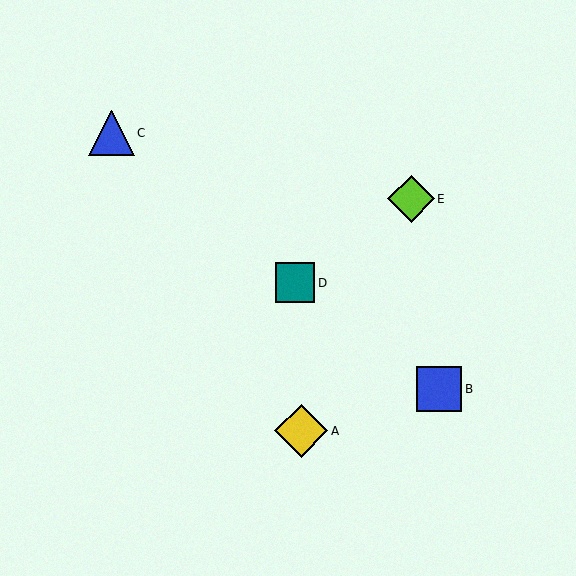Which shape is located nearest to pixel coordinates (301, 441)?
The yellow diamond (labeled A) at (301, 431) is nearest to that location.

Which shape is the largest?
The yellow diamond (labeled A) is the largest.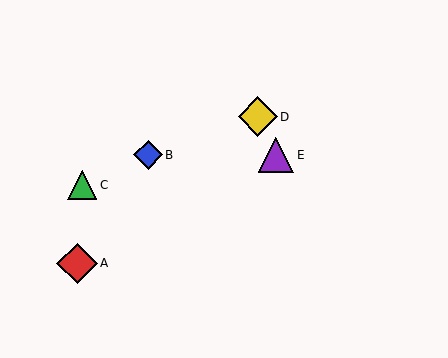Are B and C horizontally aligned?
No, B is at y≈155 and C is at y≈185.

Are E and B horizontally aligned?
Yes, both are at y≈155.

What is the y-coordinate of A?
Object A is at y≈263.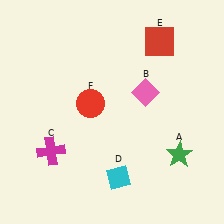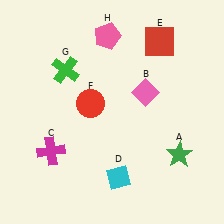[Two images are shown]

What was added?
A green cross (G), a pink pentagon (H) were added in Image 2.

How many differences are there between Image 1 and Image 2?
There are 2 differences between the two images.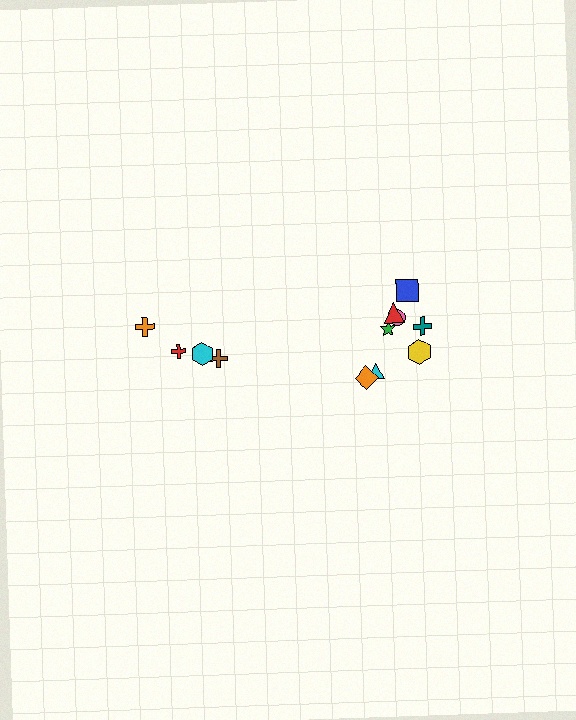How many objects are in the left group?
There are 4 objects.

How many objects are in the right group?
There are 8 objects.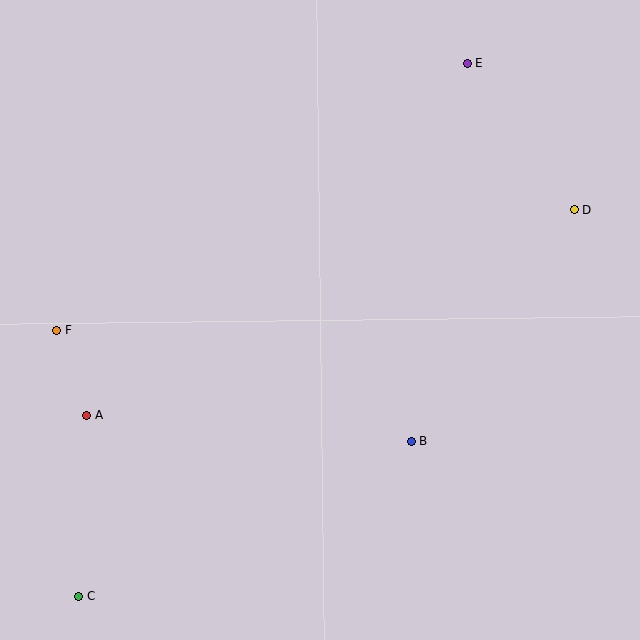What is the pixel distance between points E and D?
The distance between E and D is 181 pixels.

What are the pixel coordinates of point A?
Point A is at (87, 415).